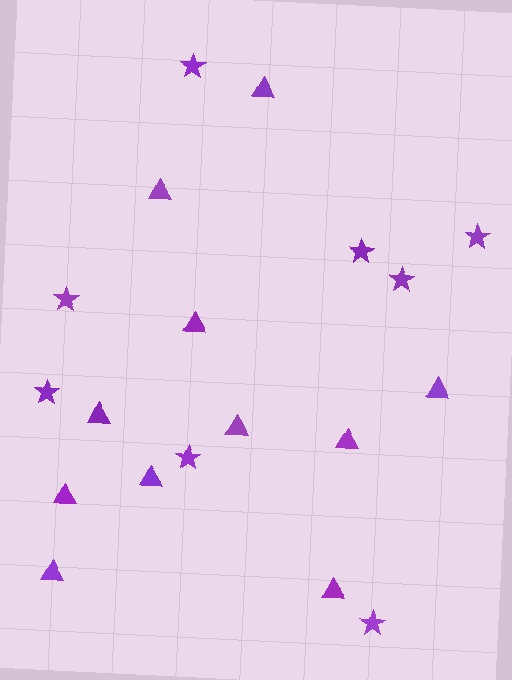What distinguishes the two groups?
There are 2 groups: one group of stars (8) and one group of triangles (11).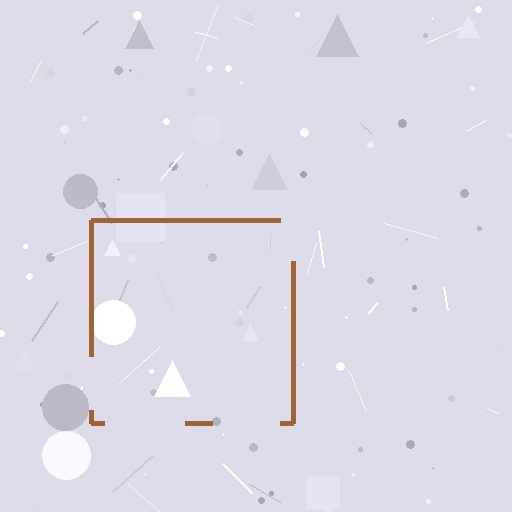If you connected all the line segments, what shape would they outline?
They would outline a square.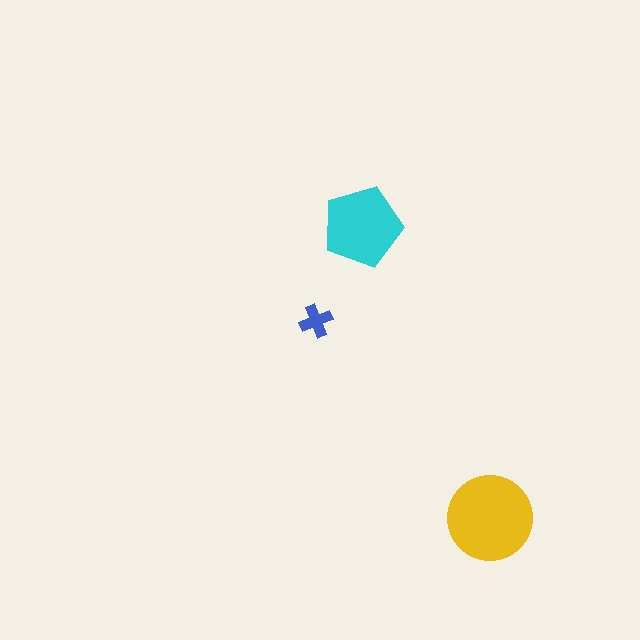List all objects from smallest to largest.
The blue cross, the cyan pentagon, the yellow circle.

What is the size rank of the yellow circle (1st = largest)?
1st.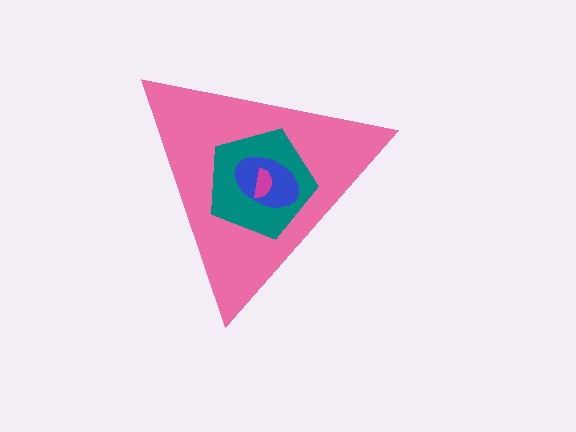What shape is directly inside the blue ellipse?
The magenta semicircle.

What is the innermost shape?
The magenta semicircle.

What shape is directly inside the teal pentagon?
The blue ellipse.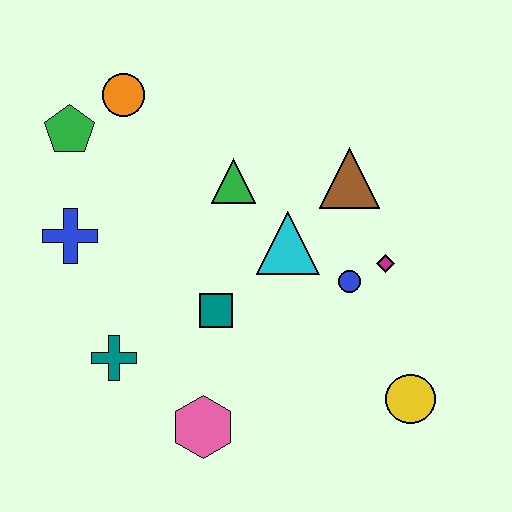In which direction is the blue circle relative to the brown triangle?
The blue circle is below the brown triangle.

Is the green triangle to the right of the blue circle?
No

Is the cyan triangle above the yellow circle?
Yes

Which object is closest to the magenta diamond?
The blue circle is closest to the magenta diamond.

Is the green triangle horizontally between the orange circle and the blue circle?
Yes